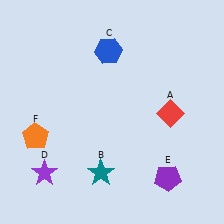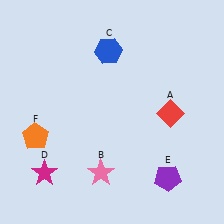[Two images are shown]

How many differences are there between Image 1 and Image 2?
There are 2 differences between the two images.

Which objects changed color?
B changed from teal to pink. D changed from purple to magenta.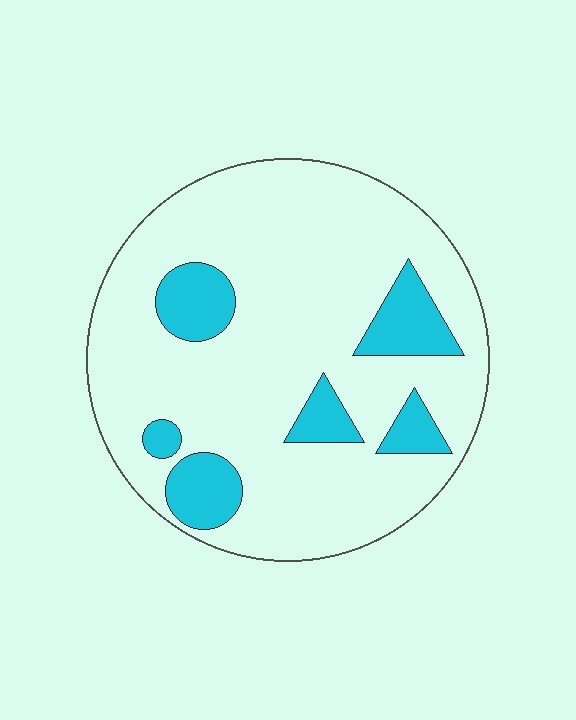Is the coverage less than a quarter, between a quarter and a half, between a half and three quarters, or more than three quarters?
Less than a quarter.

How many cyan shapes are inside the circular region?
6.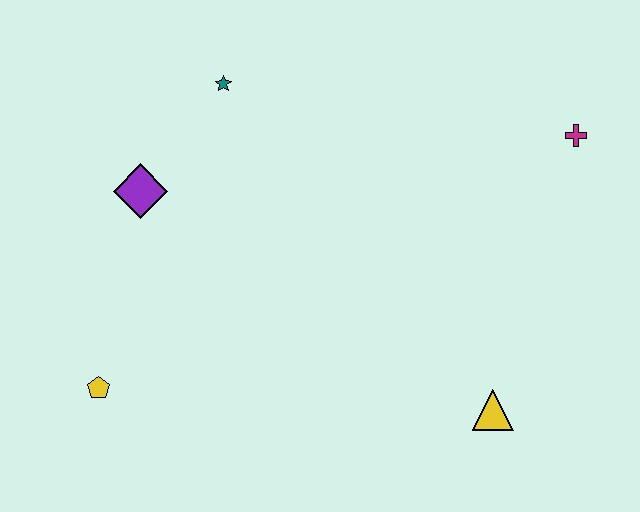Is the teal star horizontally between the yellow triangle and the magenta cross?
No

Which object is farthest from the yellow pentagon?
The magenta cross is farthest from the yellow pentagon.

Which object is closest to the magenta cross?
The yellow triangle is closest to the magenta cross.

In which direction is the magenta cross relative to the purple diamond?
The magenta cross is to the right of the purple diamond.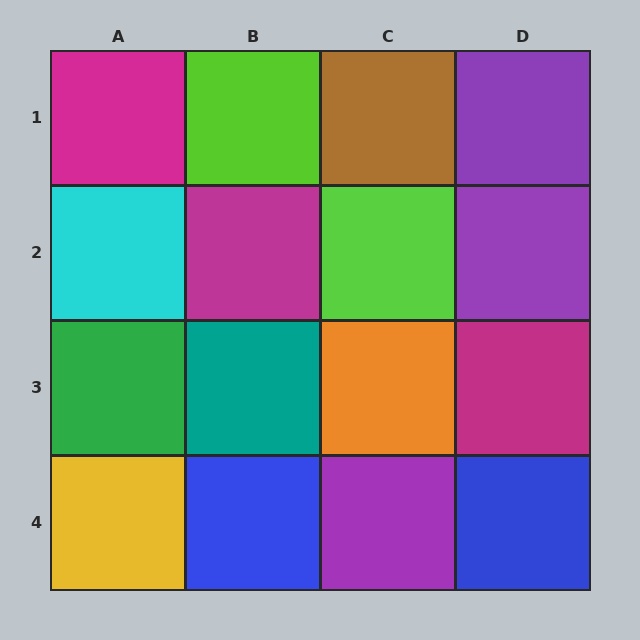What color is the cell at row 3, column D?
Magenta.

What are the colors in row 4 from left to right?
Yellow, blue, purple, blue.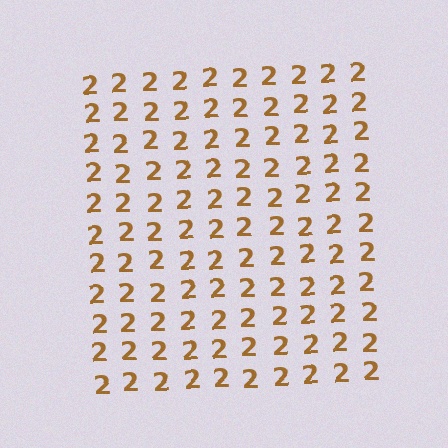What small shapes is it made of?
It is made of small digit 2's.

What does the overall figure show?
The overall figure shows a square.